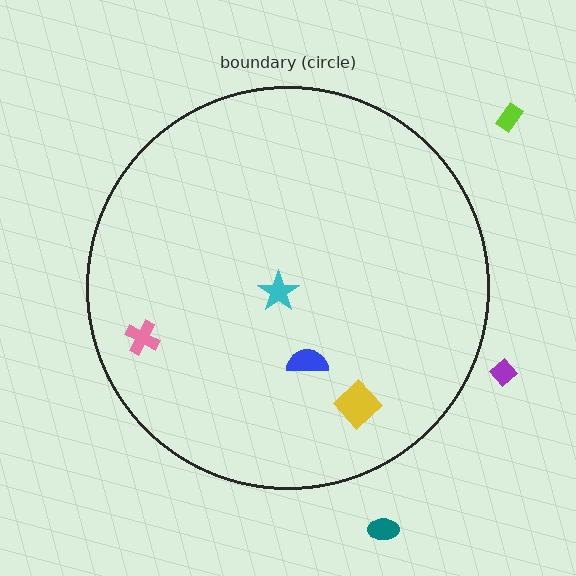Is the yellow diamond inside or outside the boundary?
Inside.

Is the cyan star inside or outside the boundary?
Inside.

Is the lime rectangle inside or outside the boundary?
Outside.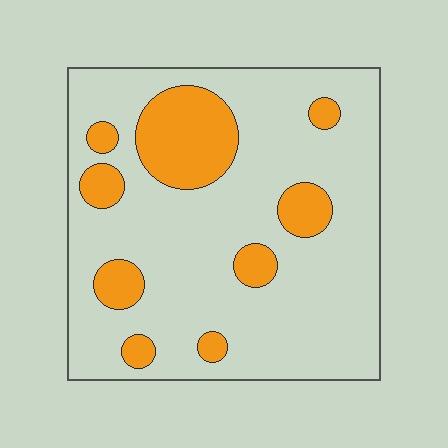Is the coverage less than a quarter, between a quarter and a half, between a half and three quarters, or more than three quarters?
Less than a quarter.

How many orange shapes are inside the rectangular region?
9.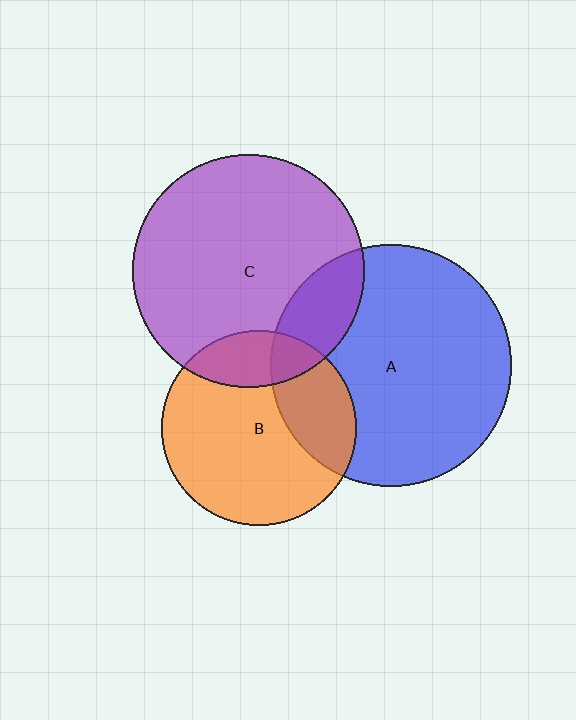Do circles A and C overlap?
Yes.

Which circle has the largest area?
Circle A (blue).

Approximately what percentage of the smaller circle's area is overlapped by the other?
Approximately 20%.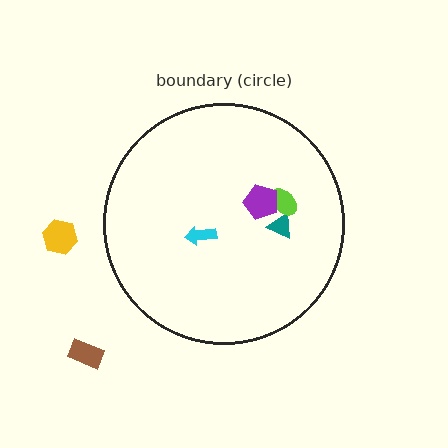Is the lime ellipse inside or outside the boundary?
Inside.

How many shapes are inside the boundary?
4 inside, 2 outside.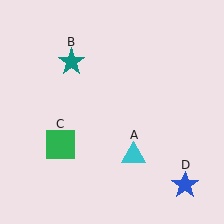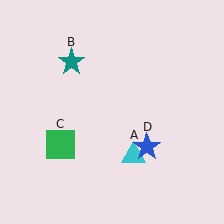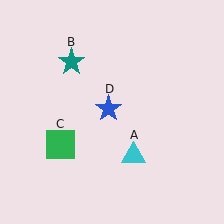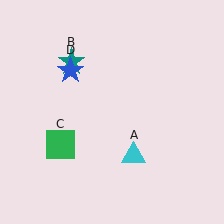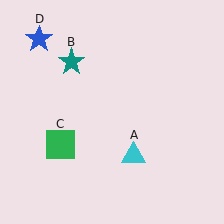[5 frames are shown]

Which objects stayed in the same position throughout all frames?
Cyan triangle (object A) and teal star (object B) and green square (object C) remained stationary.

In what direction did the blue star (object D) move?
The blue star (object D) moved up and to the left.